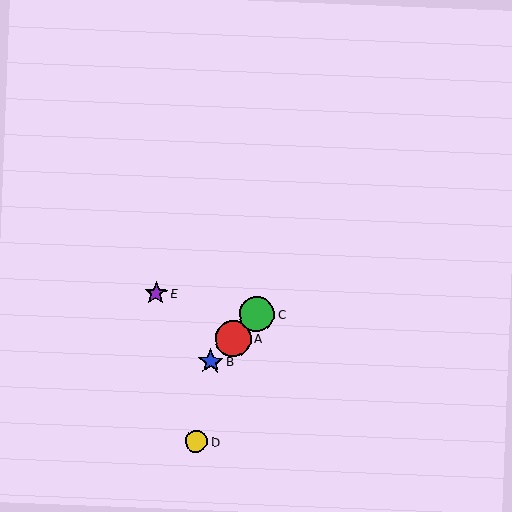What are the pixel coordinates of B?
Object B is at (210, 362).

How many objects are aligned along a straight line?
3 objects (A, B, C) are aligned along a straight line.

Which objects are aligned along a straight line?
Objects A, B, C are aligned along a straight line.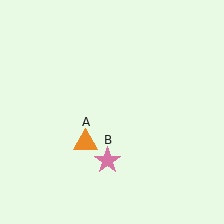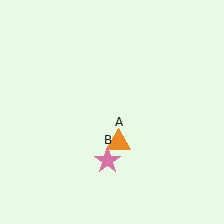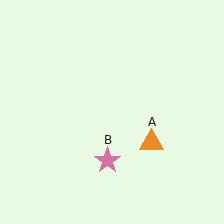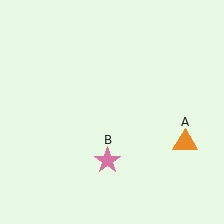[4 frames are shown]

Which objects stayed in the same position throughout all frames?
Pink star (object B) remained stationary.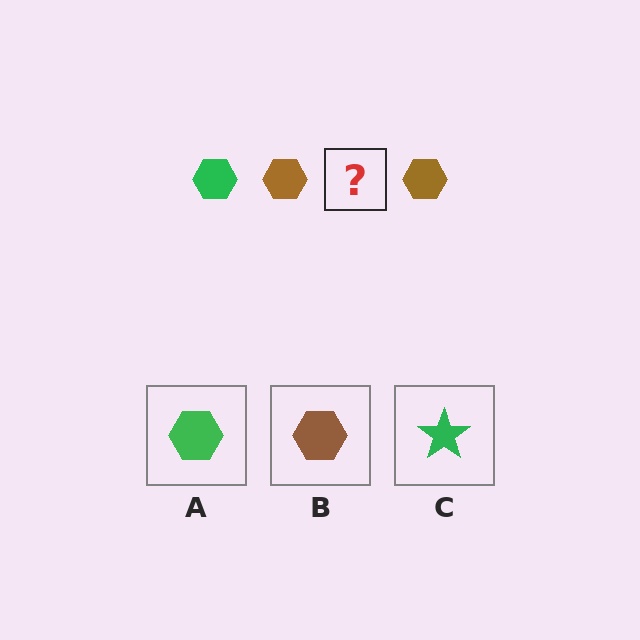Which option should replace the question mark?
Option A.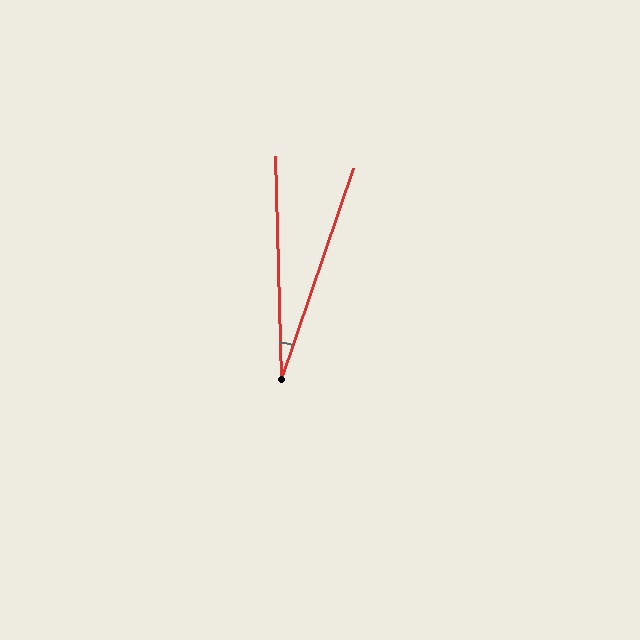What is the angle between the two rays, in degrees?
Approximately 20 degrees.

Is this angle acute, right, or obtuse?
It is acute.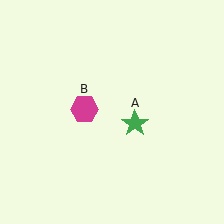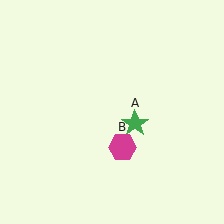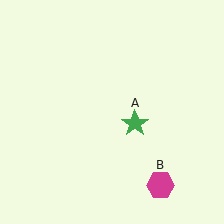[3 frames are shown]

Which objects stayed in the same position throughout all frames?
Green star (object A) remained stationary.